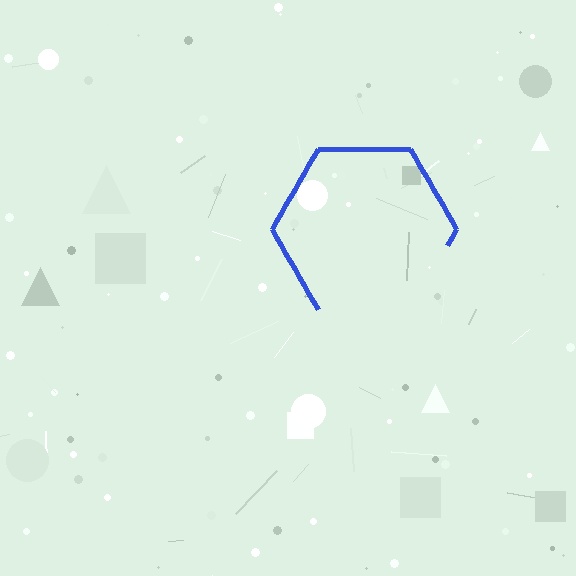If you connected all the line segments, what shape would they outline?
They would outline a hexagon.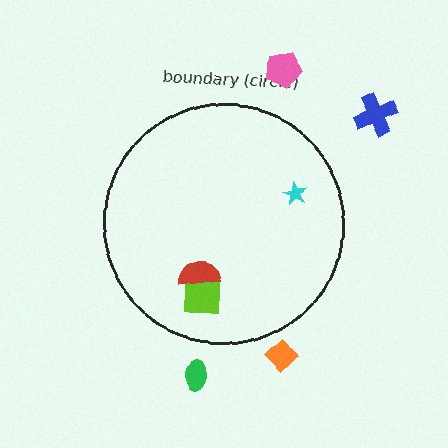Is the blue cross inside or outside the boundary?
Outside.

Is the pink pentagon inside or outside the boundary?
Outside.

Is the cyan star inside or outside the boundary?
Inside.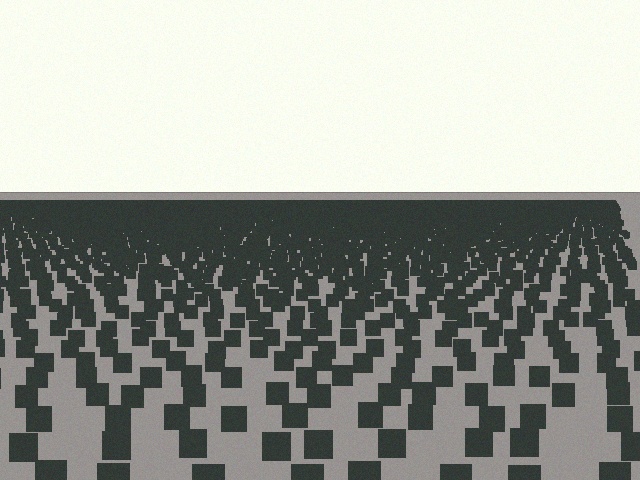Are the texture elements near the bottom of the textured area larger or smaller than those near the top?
Larger. Near the bottom, elements are closer to the viewer and appear at a bigger on-screen size.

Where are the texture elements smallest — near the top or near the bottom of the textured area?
Near the top.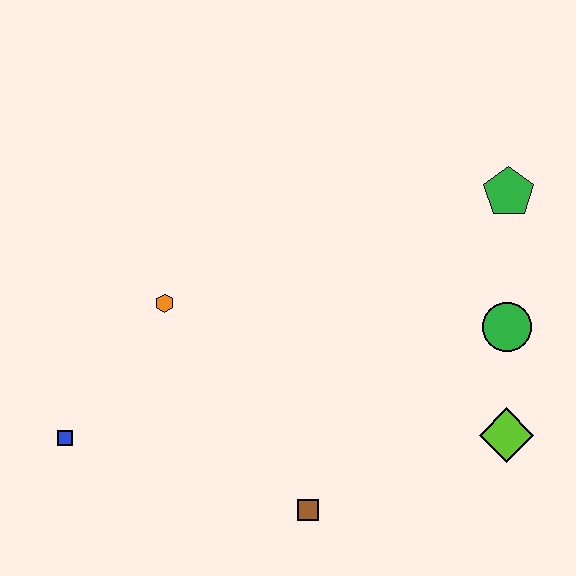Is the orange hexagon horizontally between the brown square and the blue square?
Yes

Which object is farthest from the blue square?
The green pentagon is farthest from the blue square.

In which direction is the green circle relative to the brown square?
The green circle is to the right of the brown square.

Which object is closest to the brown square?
The lime diamond is closest to the brown square.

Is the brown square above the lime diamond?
No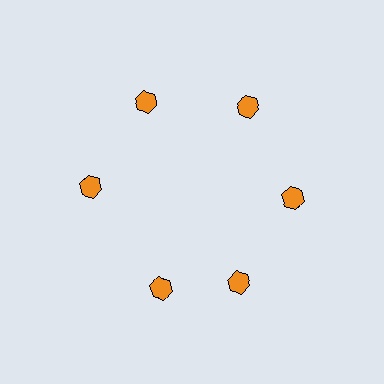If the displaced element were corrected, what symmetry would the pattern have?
It would have 6-fold rotational symmetry — the pattern would map onto itself every 60 degrees.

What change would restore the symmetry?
The symmetry would be restored by rotating it back into even spacing with its neighbors so that all 6 hexagons sit at equal angles and equal distance from the center.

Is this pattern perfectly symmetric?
No. The 6 orange hexagons are arranged in a ring, but one element near the 7 o'clock position is rotated out of alignment along the ring, breaking the 6-fold rotational symmetry.